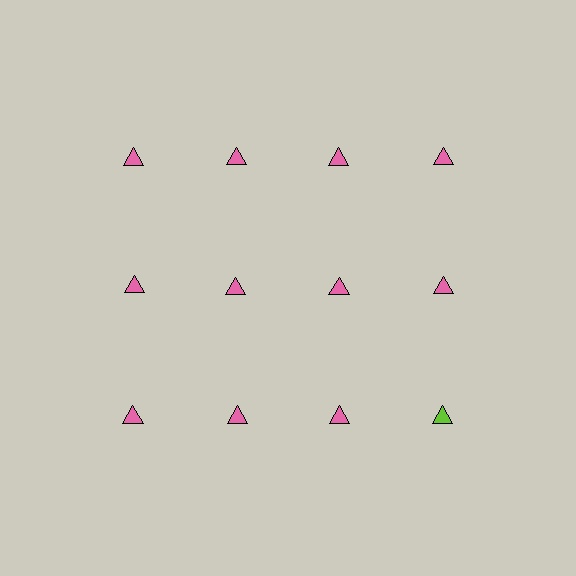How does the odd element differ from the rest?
It has a different color: lime instead of pink.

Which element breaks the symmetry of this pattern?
The lime triangle in the third row, second from right column breaks the symmetry. All other shapes are pink triangles.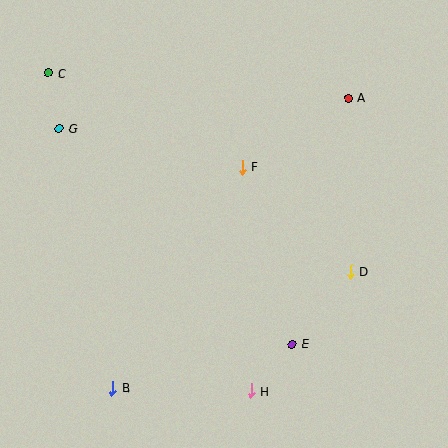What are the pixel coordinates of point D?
Point D is at (350, 272).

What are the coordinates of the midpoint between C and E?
The midpoint between C and E is at (170, 209).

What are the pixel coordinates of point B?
Point B is at (112, 388).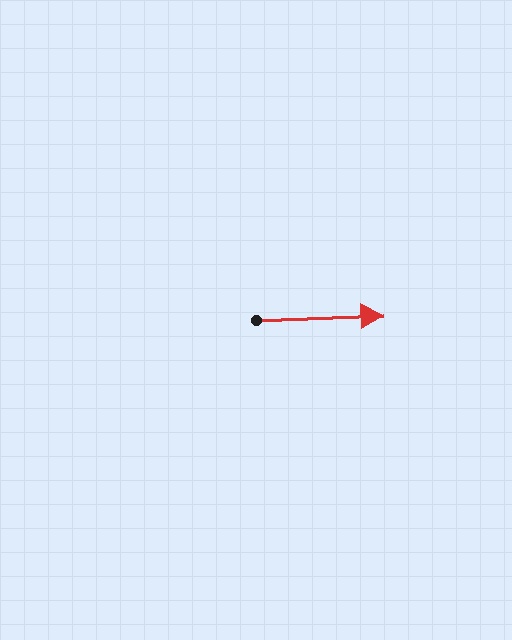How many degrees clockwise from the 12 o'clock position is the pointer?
Approximately 88 degrees.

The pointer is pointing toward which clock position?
Roughly 3 o'clock.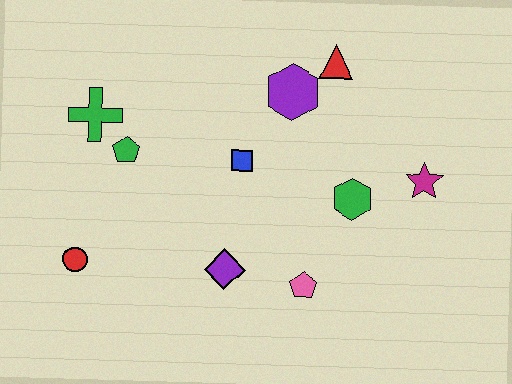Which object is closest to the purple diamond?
The pink pentagon is closest to the purple diamond.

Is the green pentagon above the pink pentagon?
Yes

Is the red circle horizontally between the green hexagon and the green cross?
No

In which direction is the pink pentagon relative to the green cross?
The pink pentagon is to the right of the green cross.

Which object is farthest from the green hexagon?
The red circle is farthest from the green hexagon.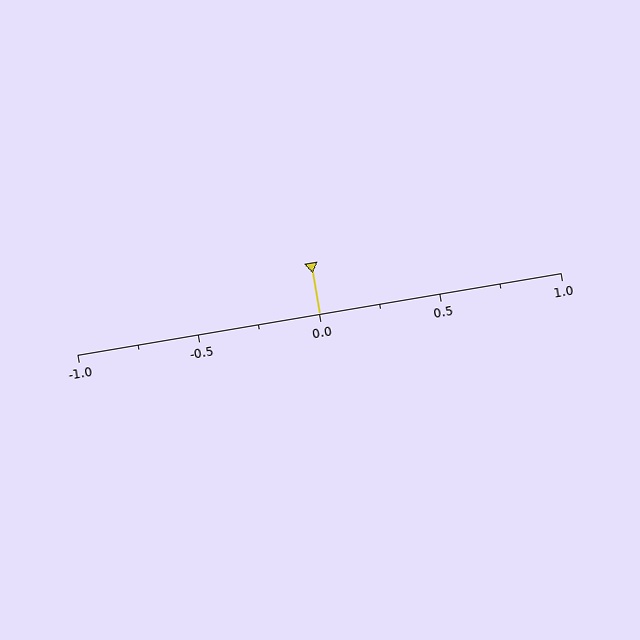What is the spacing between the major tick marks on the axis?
The major ticks are spaced 0.5 apart.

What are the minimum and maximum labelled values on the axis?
The axis runs from -1.0 to 1.0.